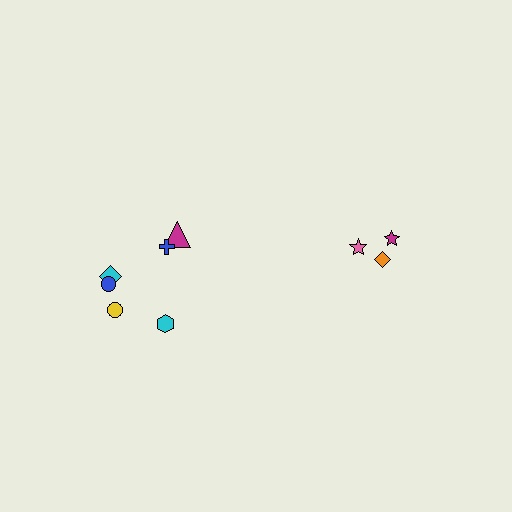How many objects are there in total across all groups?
There are 9 objects.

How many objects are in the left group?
There are 6 objects.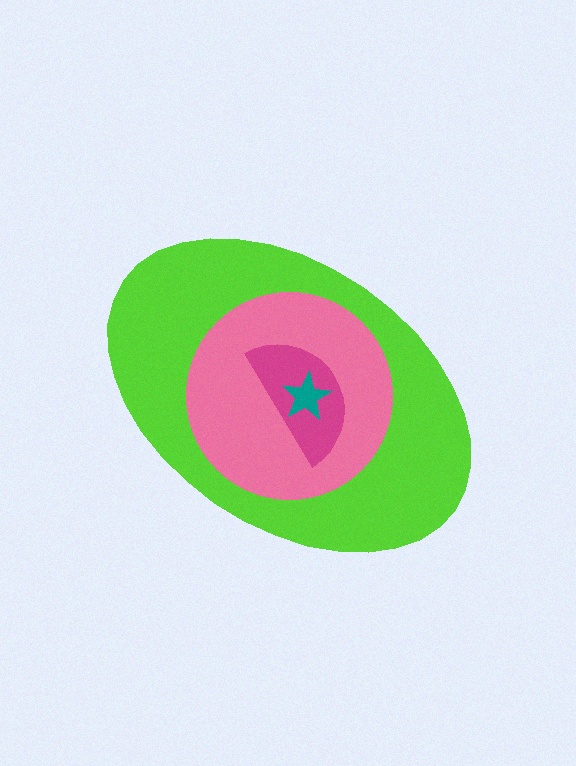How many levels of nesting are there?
4.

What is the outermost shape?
The lime ellipse.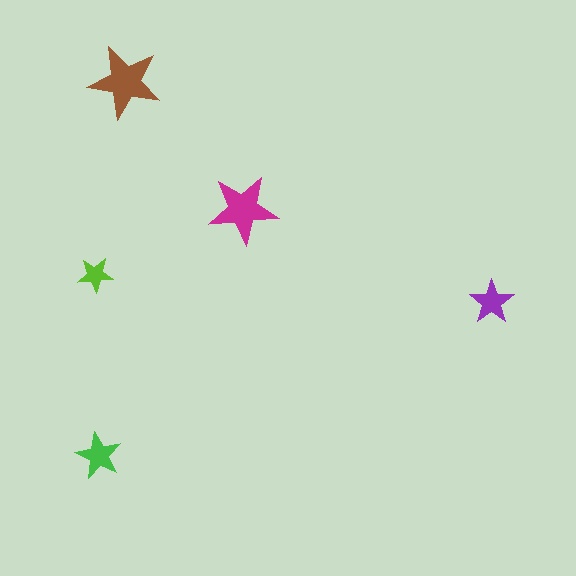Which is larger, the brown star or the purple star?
The brown one.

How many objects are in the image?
There are 5 objects in the image.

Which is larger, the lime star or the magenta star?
The magenta one.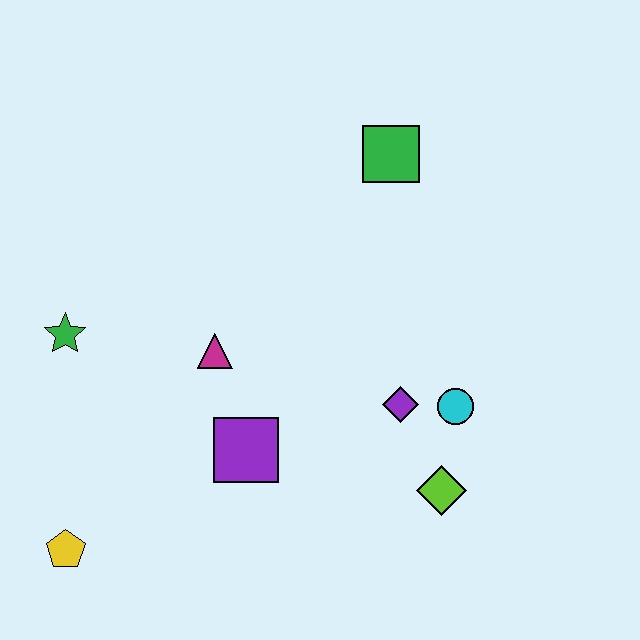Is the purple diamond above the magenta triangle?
No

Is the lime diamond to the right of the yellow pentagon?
Yes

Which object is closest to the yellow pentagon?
The purple square is closest to the yellow pentagon.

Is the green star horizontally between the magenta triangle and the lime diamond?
No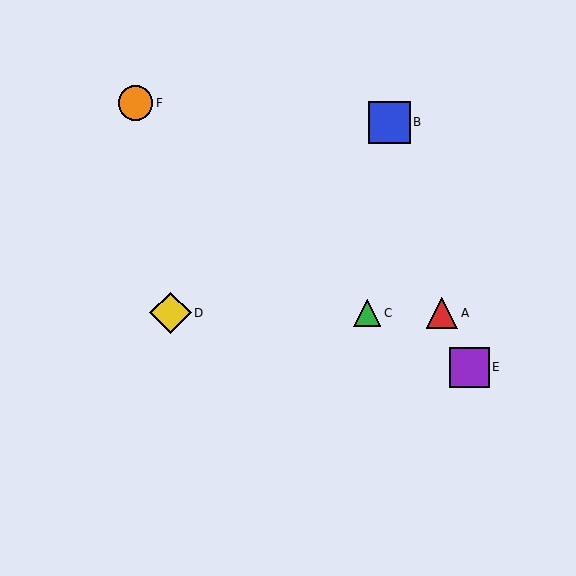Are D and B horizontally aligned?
No, D is at y≈313 and B is at y≈122.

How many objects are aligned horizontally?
3 objects (A, C, D) are aligned horizontally.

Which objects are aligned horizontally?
Objects A, C, D are aligned horizontally.